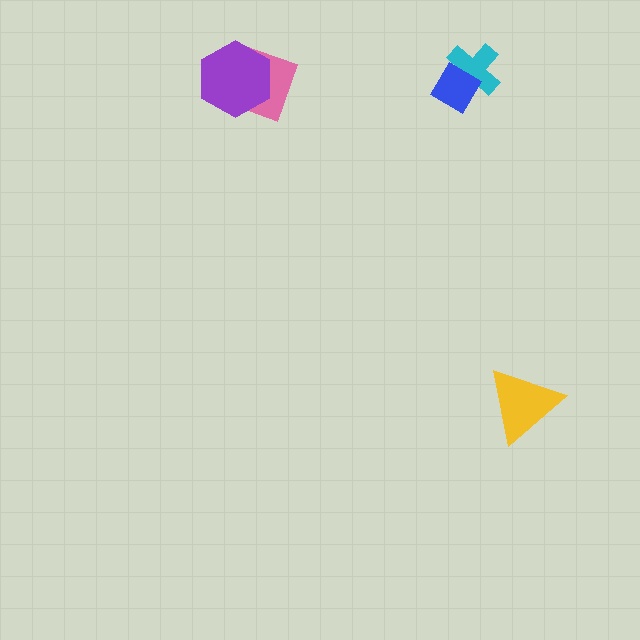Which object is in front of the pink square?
The purple hexagon is in front of the pink square.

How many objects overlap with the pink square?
1 object overlaps with the pink square.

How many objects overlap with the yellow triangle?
0 objects overlap with the yellow triangle.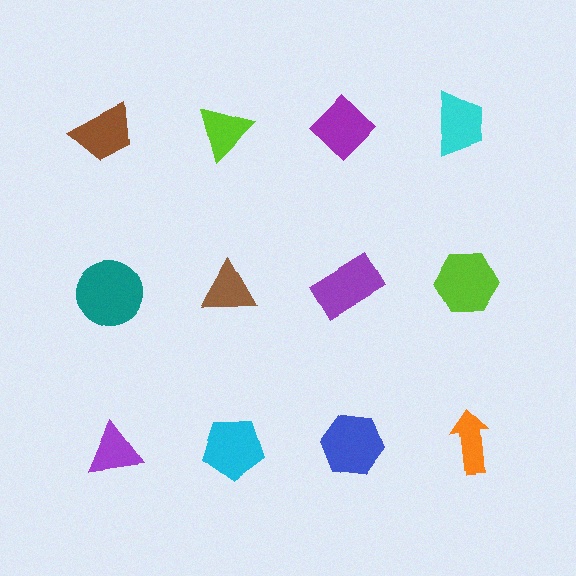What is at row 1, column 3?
A purple diamond.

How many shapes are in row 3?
4 shapes.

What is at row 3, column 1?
A purple triangle.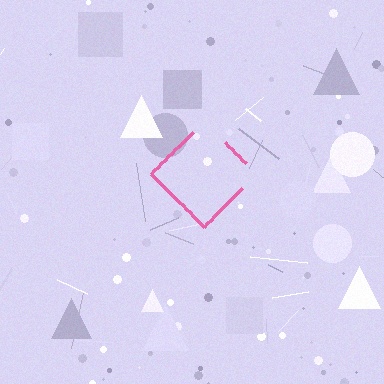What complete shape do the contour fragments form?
The contour fragments form a diamond.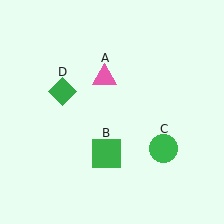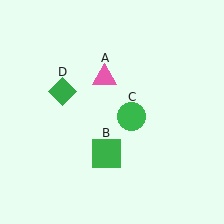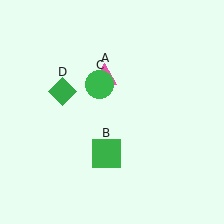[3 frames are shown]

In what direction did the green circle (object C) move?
The green circle (object C) moved up and to the left.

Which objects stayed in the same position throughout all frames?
Pink triangle (object A) and green square (object B) and green diamond (object D) remained stationary.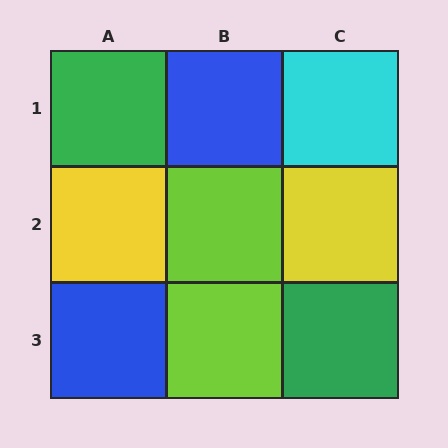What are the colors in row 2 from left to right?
Yellow, lime, yellow.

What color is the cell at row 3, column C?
Green.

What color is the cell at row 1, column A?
Green.